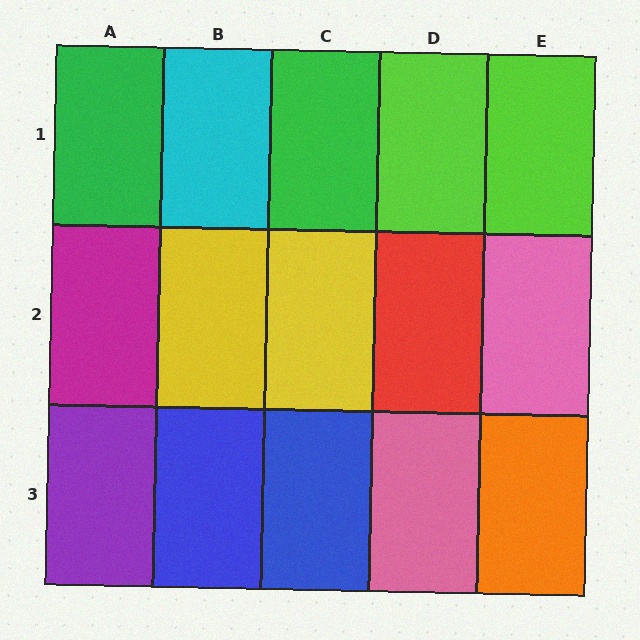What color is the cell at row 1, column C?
Green.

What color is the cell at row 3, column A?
Purple.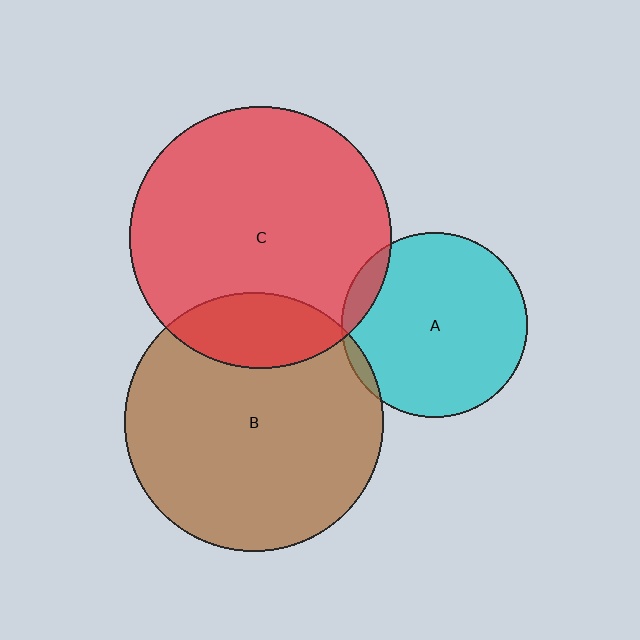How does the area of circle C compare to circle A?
Approximately 2.0 times.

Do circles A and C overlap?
Yes.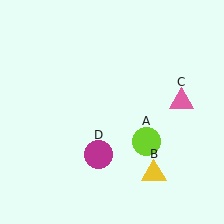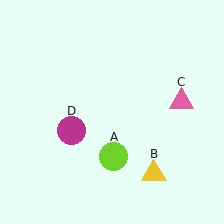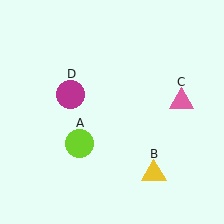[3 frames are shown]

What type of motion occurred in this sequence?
The lime circle (object A), magenta circle (object D) rotated clockwise around the center of the scene.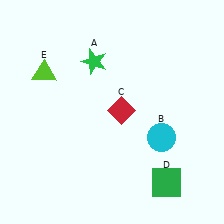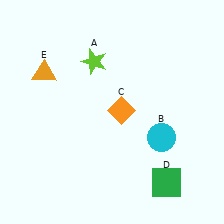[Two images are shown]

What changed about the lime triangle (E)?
In Image 1, E is lime. In Image 2, it changed to orange.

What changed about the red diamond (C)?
In Image 1, C is red. In Image 2, it changed to orange.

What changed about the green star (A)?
In Image 1, A is green. In Image 2, it changed to lime.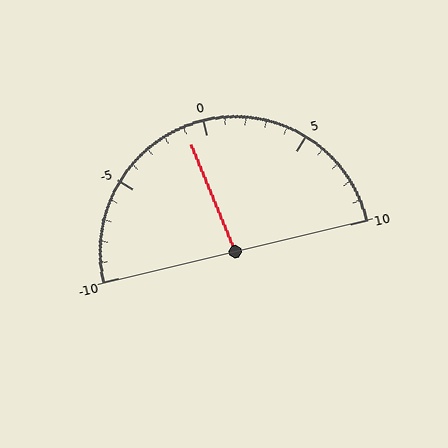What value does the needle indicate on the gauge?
The needle indicates approximately -1.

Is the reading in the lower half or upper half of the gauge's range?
The reading is in the lower half of the range (-10 to 10).